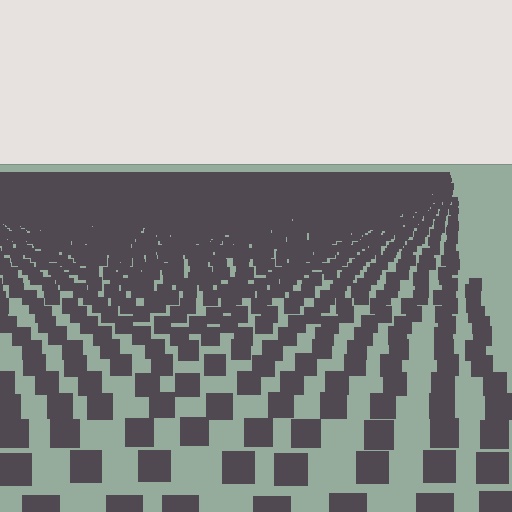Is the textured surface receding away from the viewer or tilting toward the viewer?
The surface is receding away from the viewer. Texture elements get smaller and denser toward the top.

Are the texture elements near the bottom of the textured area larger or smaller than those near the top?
Larger. Near the bottom, elements are closer to the viewer and appear at a bigger on-screen size.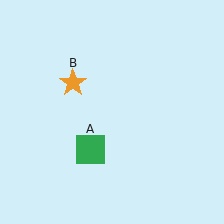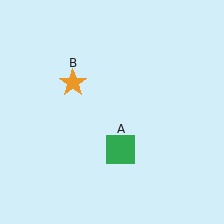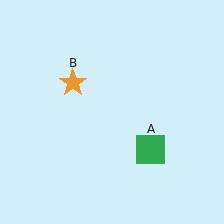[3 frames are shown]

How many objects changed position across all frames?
1 object changed position: green square (object A).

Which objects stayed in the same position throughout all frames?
Orange star (object B) remained stationary.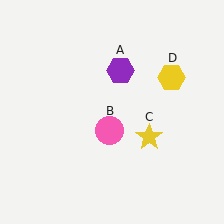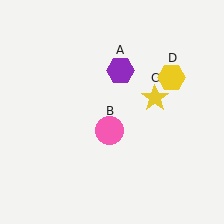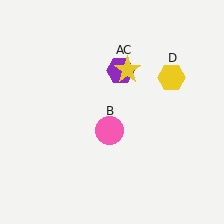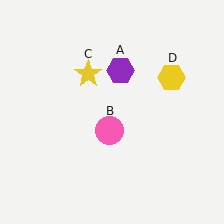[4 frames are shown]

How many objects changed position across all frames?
1 object changed position: yellow star (object C).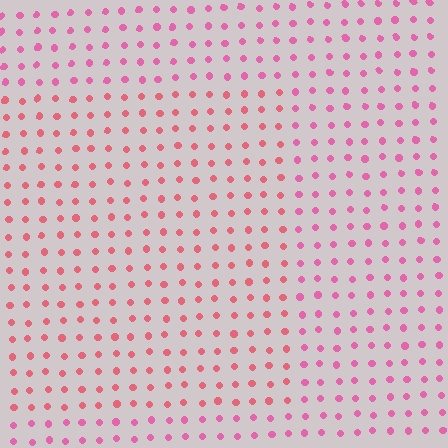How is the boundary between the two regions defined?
The boundary is defined purely by a slight shift in hue (about 24 degrees). Spacing, size, and orientation are identical on both sides.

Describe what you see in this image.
The image is filled with small pink elements in a uniform arrangement. A rectangle-shaped region is visible where the elements are tinted to a slightly different hue, forming a subtle color boundary.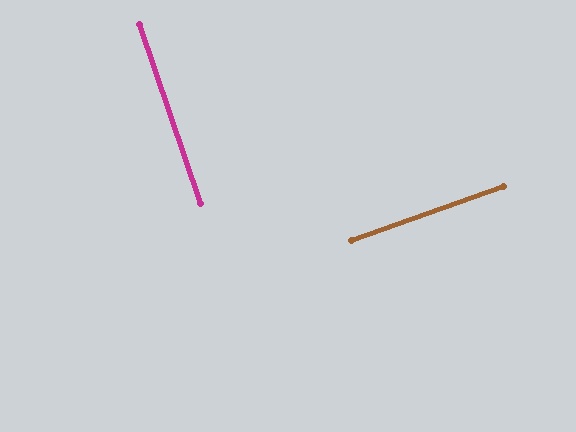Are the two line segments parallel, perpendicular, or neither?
Perpendicular — they meet at approximately 89°.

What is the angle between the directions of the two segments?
Approximately 89 degrees.